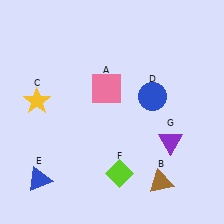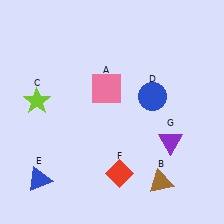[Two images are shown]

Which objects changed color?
C changed from yellow to lime. F changed from lime to red.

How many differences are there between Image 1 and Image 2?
There are 2 differences between the two images.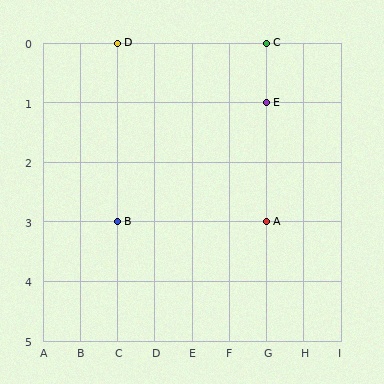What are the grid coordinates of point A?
Point A is at grid coordinates (G, 3).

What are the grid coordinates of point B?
Point B is at grid coordinates (C, 3).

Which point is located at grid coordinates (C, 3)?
Point B is at (C, 3).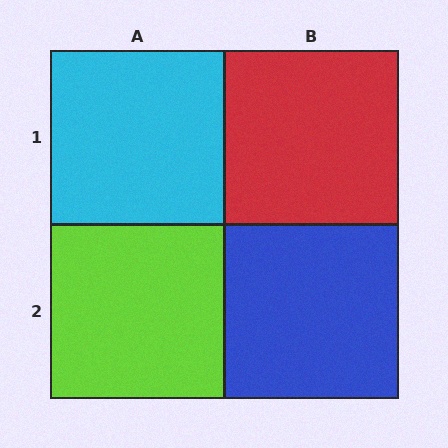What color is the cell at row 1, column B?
Red.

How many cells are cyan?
1 cell is cyan.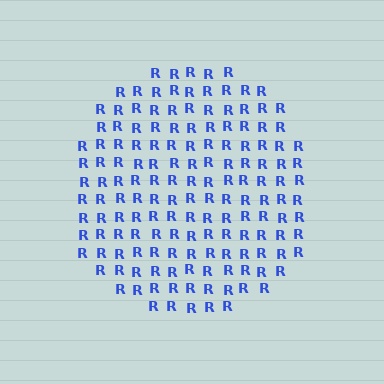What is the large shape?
The large shape is a circle.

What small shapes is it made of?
It is made of small letter R's.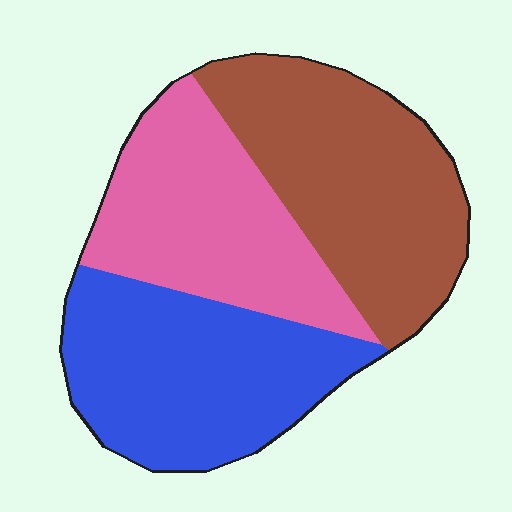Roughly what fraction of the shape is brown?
Brown takes up between a quarter and a half of the shape.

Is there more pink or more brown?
Brown.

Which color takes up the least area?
Pink, at roughly 30%.